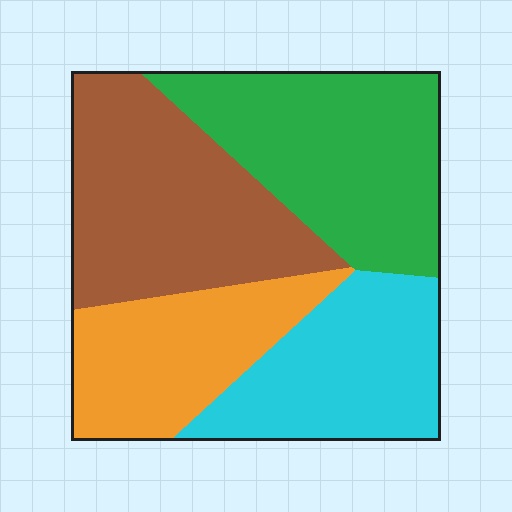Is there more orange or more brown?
Brown.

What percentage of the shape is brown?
Brown covers 29% of the shape.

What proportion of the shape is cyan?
Cyan takes up between a sixth and a third of the shape.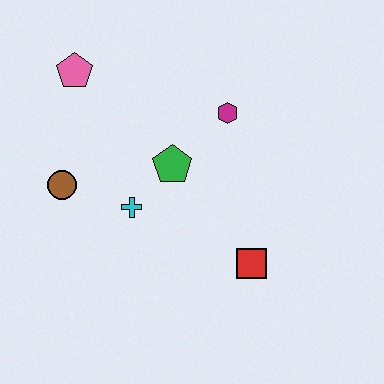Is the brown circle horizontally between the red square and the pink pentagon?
No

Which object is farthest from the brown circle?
The red square is farthest from the brown circle.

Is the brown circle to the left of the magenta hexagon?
Yes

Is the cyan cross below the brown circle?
Yes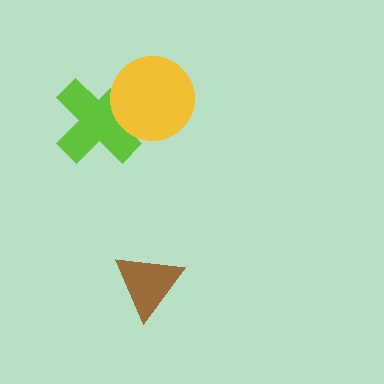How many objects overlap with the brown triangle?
0 objects overlap with the brown triangle.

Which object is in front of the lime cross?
The yellow circle is in front of the lime cross.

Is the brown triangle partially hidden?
No, no other shape covers it.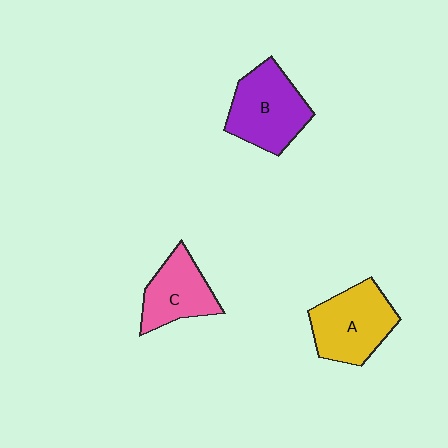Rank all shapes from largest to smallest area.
From largest to smallest: B (purple), A (yellow), C (pink).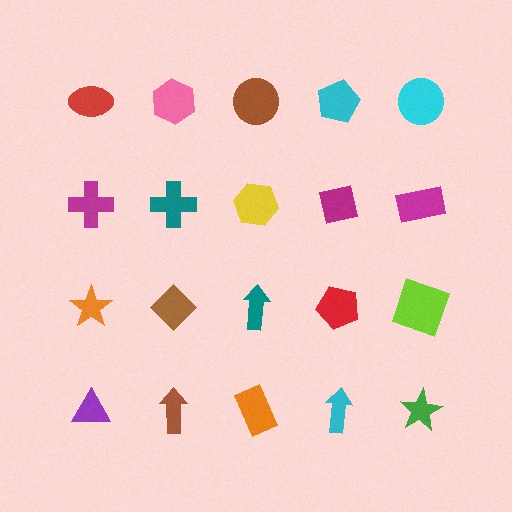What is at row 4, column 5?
A green star.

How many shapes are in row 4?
5 shapes.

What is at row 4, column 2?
A brown arrow.